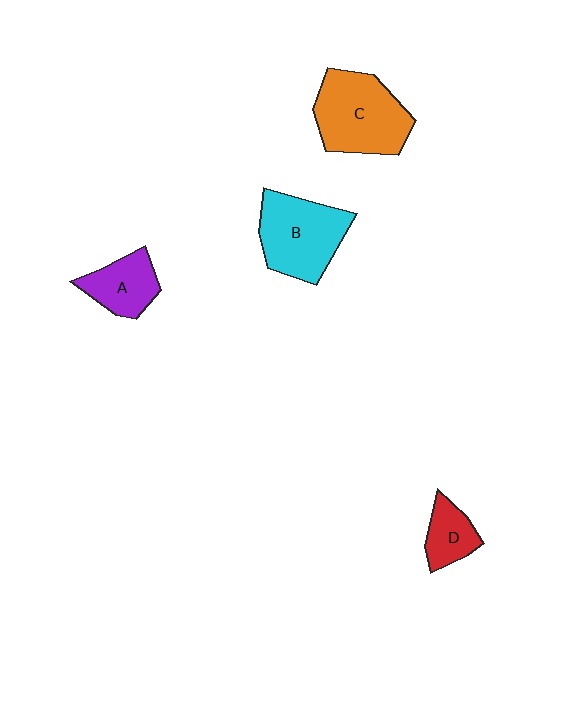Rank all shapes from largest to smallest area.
From largest to smallest: C (orange), B (cyan), A (purple), D (red).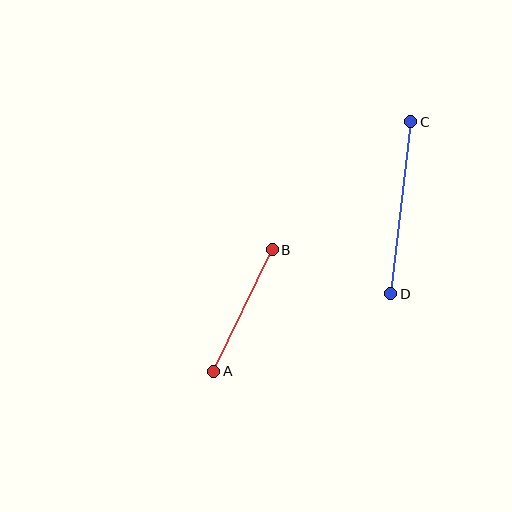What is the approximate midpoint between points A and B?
The midpoint is at approximately (243, 311) pixels.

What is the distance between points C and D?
The distance is approximately 173 pixels.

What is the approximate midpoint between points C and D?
The midpoint is at approximately (401, 208) pixels.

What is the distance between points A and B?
The distance is approximately 135 pixels.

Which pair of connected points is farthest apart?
Points C and D are farthest apart.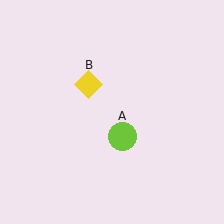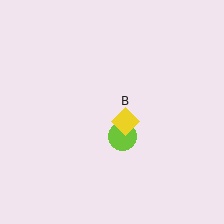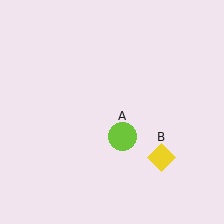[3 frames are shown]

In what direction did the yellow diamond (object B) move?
The yellow diamond (object B) moved down and to the right.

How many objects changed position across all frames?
1 object changed position: yellow diamond (object B).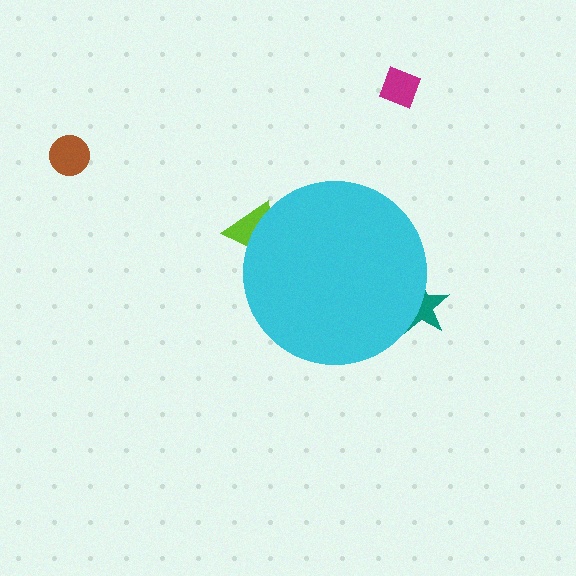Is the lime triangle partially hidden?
Yes, the lime triangle is partially hidden behind the cyan circle.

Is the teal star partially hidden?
Yes, the teal star is partially hidden behind the cyan circle.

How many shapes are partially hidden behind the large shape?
2 shapes are partially hidden.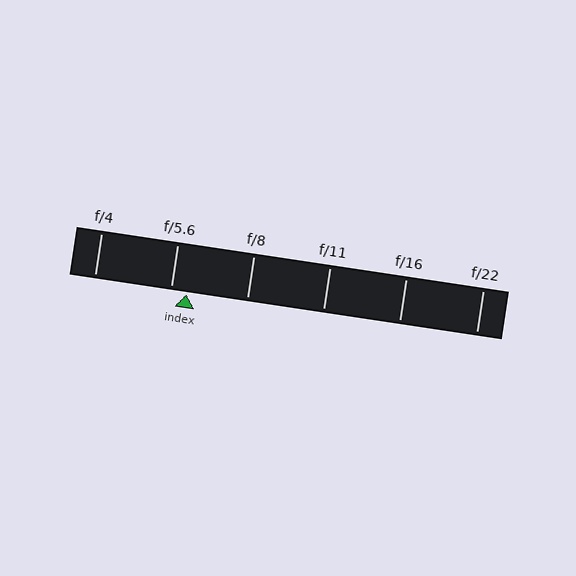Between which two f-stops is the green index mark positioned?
The index mark is between f/5.6 and f/8.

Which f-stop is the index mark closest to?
The index mark is closest to f/5.6.